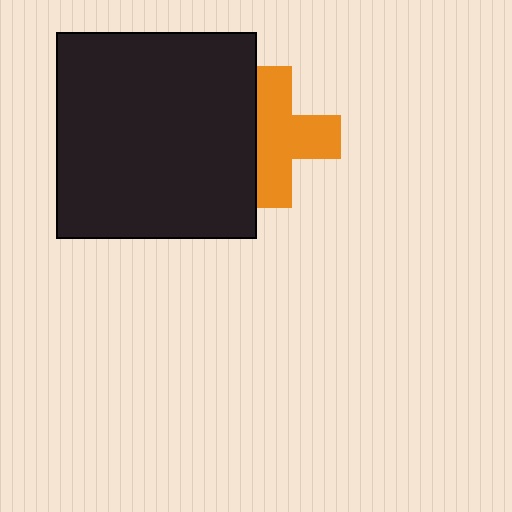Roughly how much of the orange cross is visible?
Most of it is visible (roughly 68%).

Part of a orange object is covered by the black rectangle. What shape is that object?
It is a cross.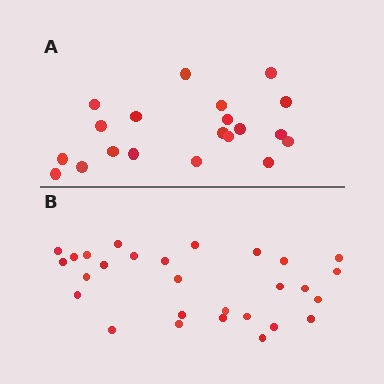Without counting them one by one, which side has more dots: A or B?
Region B (the bottom region) has more dots.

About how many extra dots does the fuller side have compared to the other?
Region B has roughly 8 or so more dots than region A.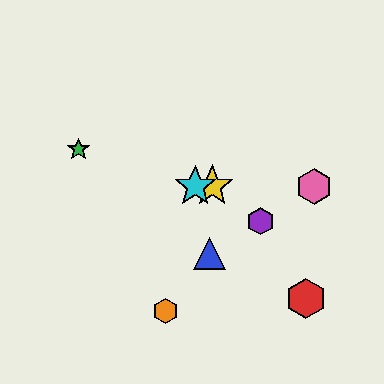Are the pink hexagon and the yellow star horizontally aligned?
Yes, both are at y≈186.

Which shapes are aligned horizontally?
The yellow star, the cyan star, the pink hexagon are aligned horizontally.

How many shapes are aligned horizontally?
3 shapes (the yellow star, the cyan star, the pink hexagon) are aligned horizontally.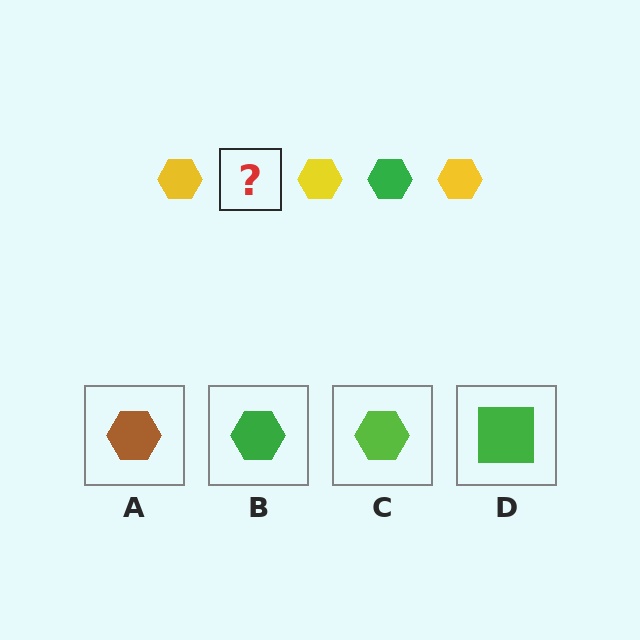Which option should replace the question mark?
Option B.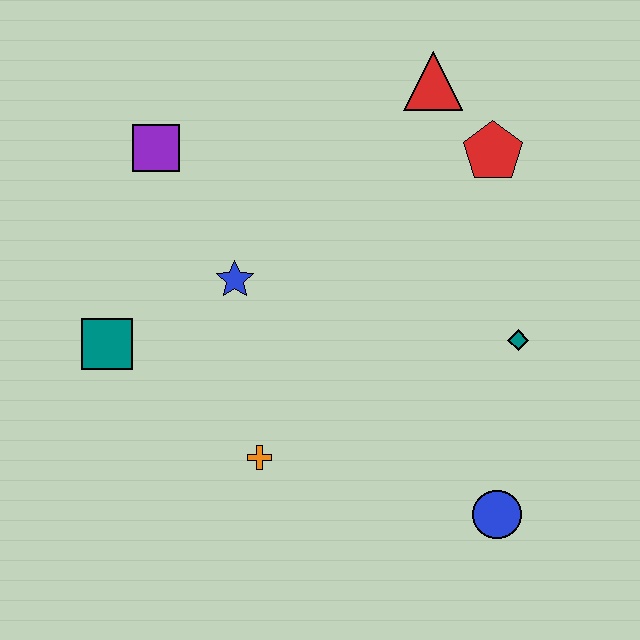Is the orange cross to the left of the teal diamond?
Yes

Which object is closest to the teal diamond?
The blue circle is closest to the teal diamond.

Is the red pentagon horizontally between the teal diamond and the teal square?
Yes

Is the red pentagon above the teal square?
Yes